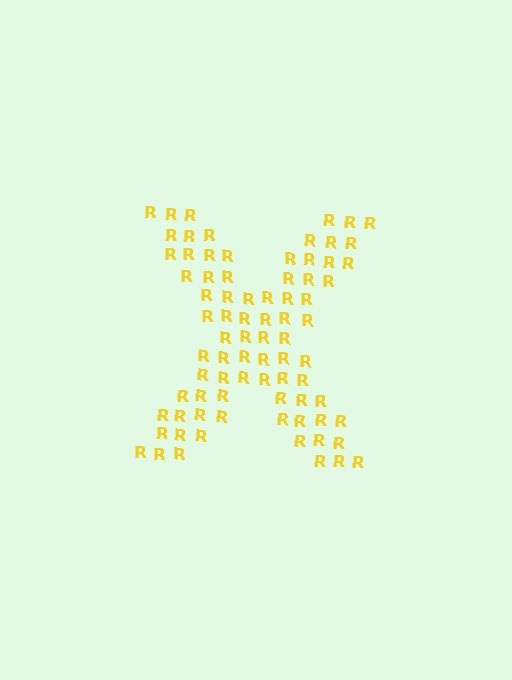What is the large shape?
The large shape is the letter X.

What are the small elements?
The small elements are letter R's.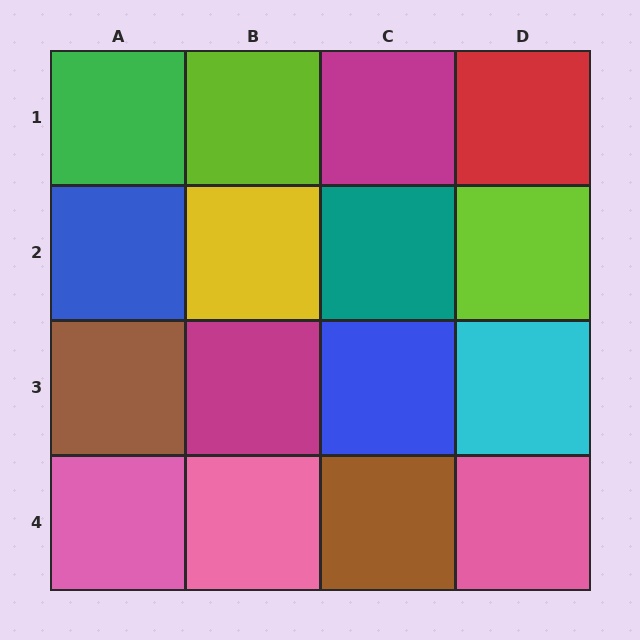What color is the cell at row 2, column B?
Yellow.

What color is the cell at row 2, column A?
Blue.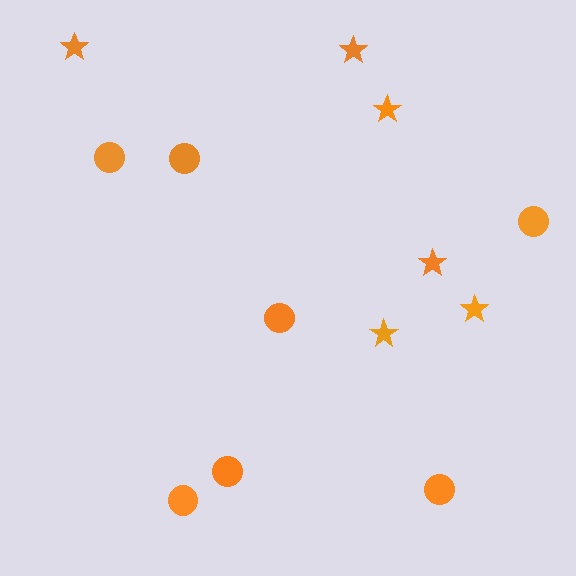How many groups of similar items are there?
There are 2 groups: one group of circles (7) and one group of stars (6).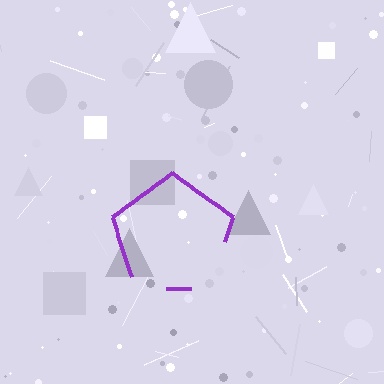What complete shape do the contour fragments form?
The contour fragments form a pentagon.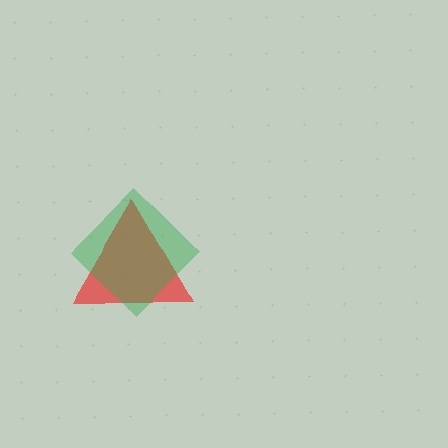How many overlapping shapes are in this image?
There are 2 overlapping shapes in the image.